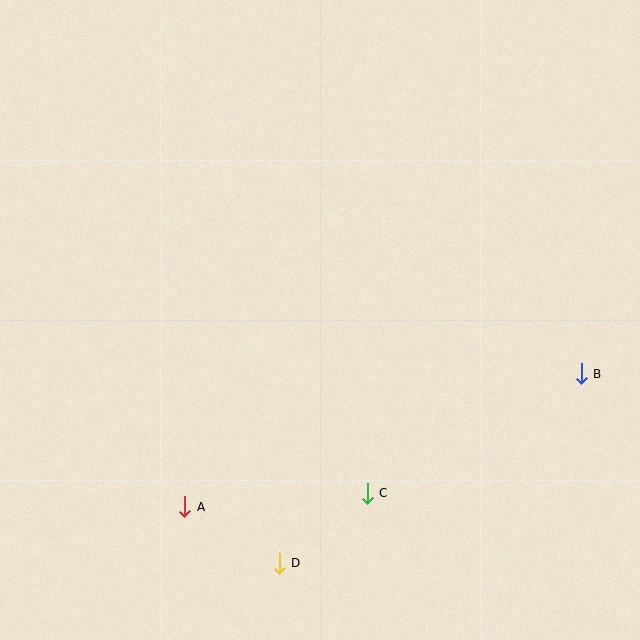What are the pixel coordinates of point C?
Point C is at (367, 493).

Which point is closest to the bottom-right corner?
Point B is closest to the bottom-right corner.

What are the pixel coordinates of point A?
Point A is at (185, 507).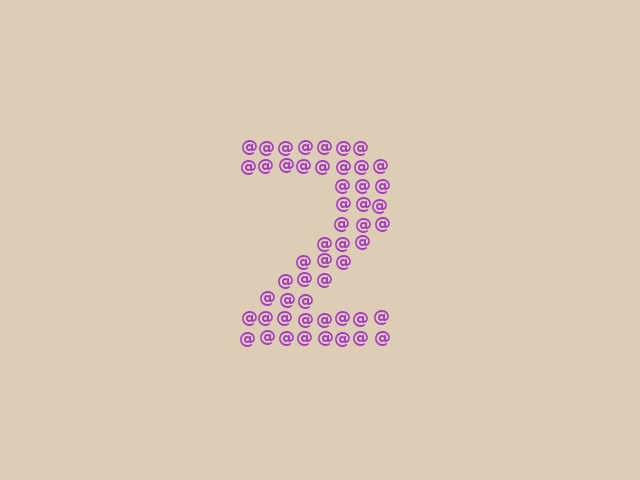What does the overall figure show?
The overall figure shows the digit 2.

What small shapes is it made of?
It is made of small at signs.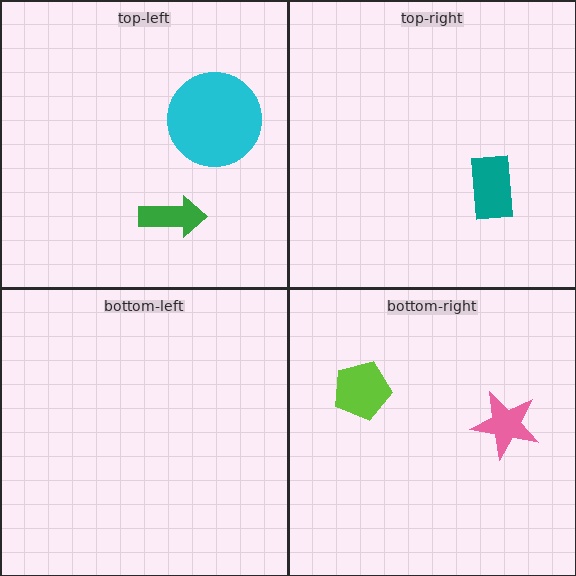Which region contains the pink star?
The bottom-right region.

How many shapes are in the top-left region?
2.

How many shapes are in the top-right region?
1.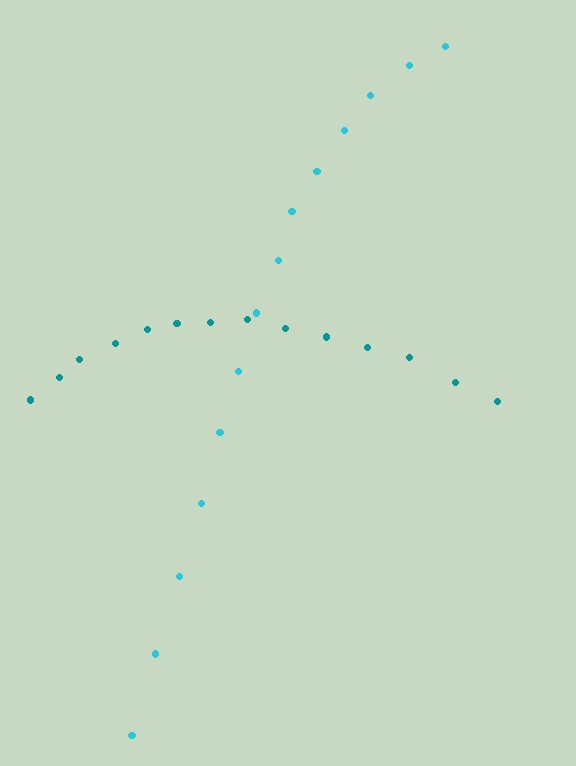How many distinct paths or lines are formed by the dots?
There are 2 distinct paths.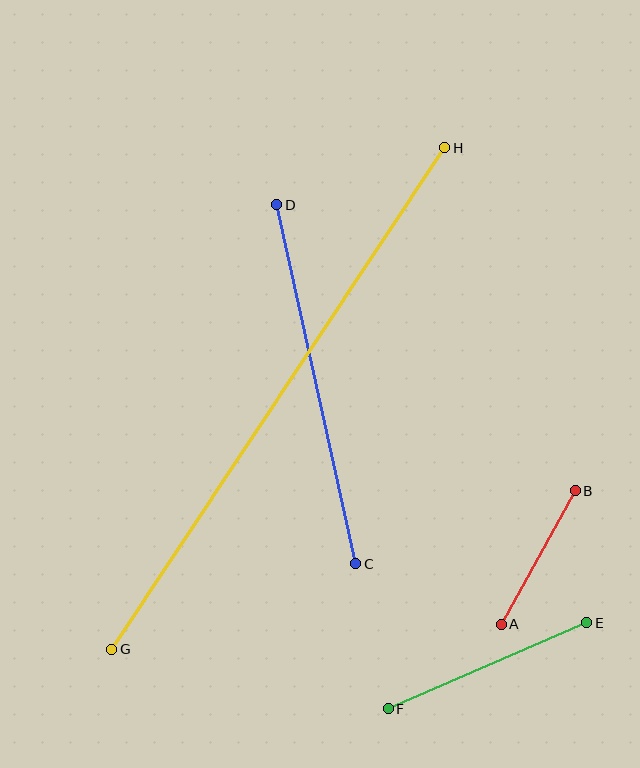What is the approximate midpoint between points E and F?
The midpoint is at approximately (487, 666) pixels.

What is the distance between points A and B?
The distance is approximately 153 pixels.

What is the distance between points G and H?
The distance is approximately 602 pixels.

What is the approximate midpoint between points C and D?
The midpoint is at approximately (316, 384) pixels.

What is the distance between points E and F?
The distance is approximately 217 pixels.